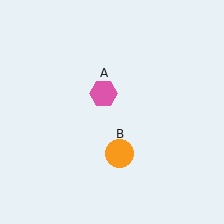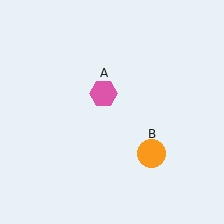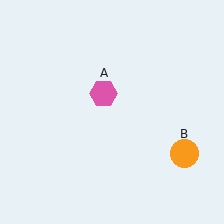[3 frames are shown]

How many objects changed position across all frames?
1 object changed position: orange circle (object B).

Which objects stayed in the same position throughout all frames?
Pink hexagon (object A) remained stationary.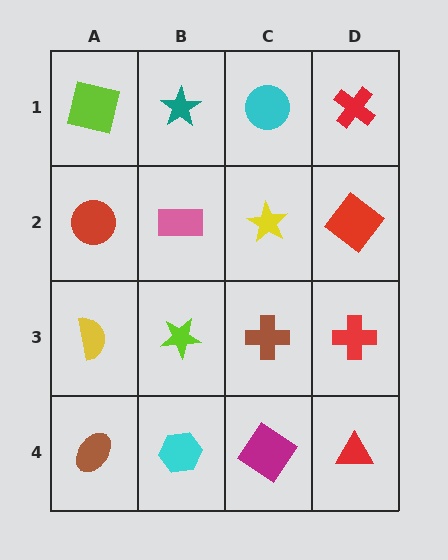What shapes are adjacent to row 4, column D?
A red cross (row 3, column D), a magenta diamond (row 4, column C).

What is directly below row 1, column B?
A pink rectangle.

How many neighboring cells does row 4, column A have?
2.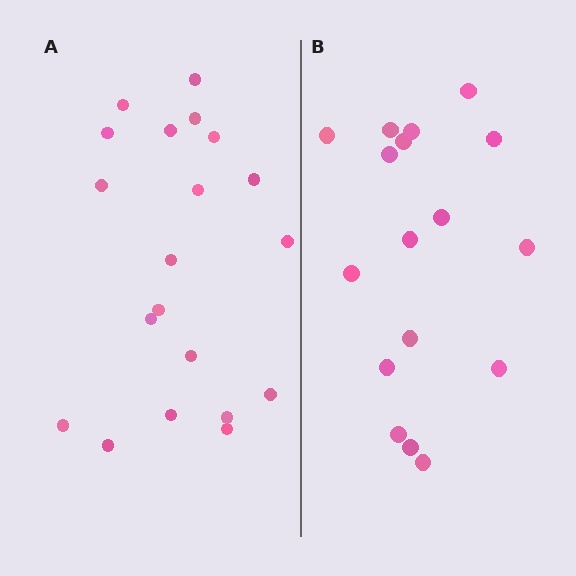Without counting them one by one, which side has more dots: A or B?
Region A (the left region) has more dots.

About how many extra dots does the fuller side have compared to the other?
Region A has just a few more — roughly 2 or 3 more dots than region B.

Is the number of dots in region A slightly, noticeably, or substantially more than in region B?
Region A has only slightly more — the two regions are fairly close. The ratio is roughly 1.2 to 1.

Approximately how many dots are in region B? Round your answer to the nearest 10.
About 20 dots. (The exact count is 17, which rounds to 20.)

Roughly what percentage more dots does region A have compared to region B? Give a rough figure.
About 20% more.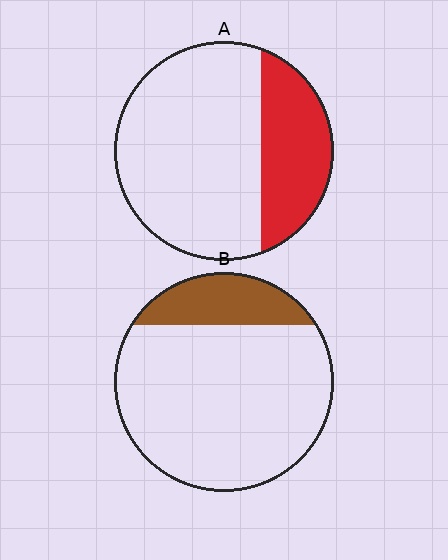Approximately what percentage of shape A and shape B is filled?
A is approximately 30% and B is approximately 20%.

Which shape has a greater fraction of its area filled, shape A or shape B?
Shape A.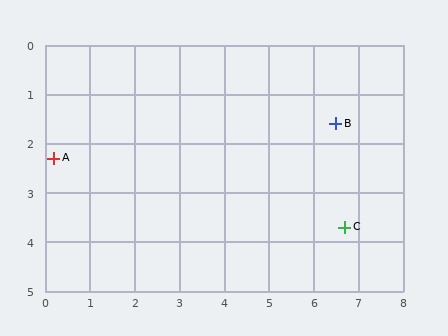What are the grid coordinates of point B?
Point B is at approximately (6.5, 1.6).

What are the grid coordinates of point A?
Point A is at approximately (0.2, 2.3).